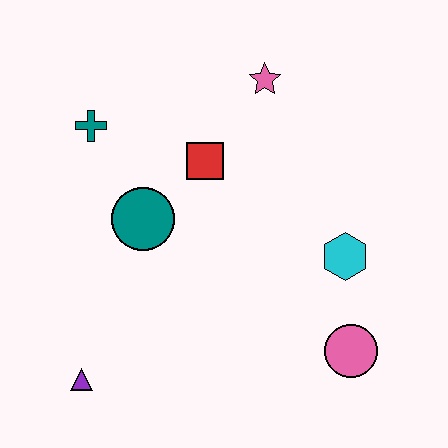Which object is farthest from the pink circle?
The teal cross is farthest from the pink circle.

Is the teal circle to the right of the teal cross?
Yes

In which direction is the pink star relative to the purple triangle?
The pink star is above the purple triangle.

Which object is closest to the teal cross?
The teal circle is closest to the teal cross.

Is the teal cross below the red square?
No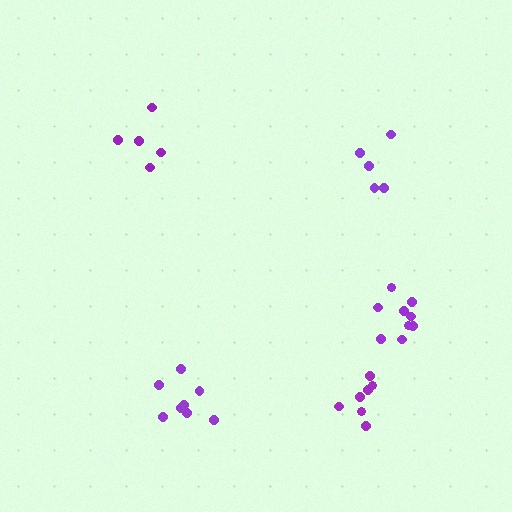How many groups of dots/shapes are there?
There are 5 groups.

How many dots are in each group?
Group 1: 5 dots, Group 2: 5 dots, Group 3: 9 dots, Group 4: 8 dots, Group 5: 7 dots (34 total).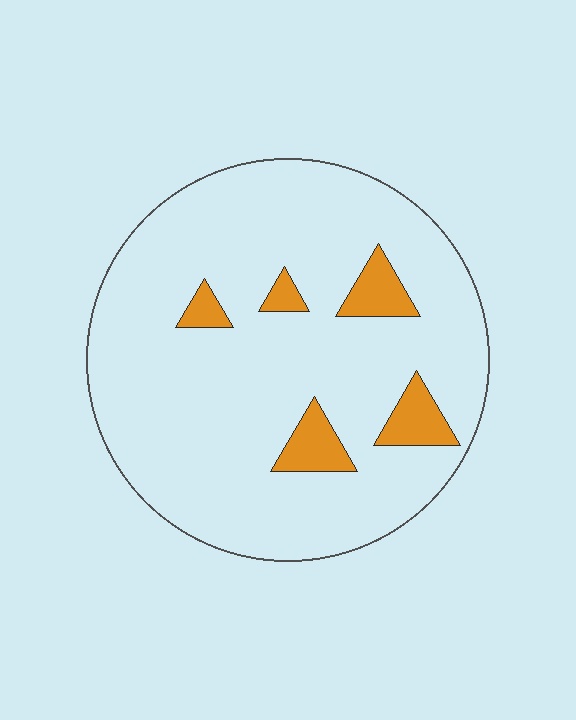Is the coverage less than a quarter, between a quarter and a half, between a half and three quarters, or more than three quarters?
Less than a quarter.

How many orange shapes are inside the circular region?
5.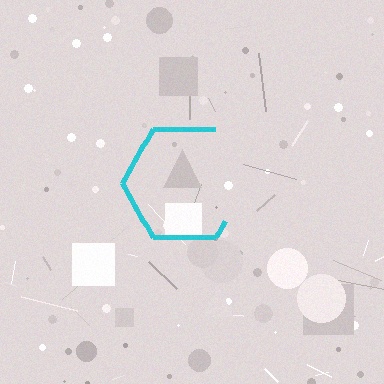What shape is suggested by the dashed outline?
The dashed outline suggests a hexagon.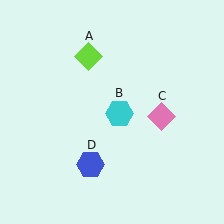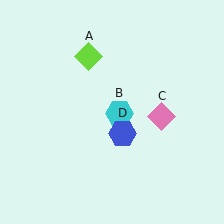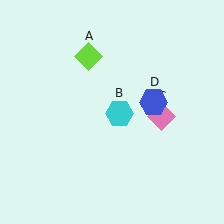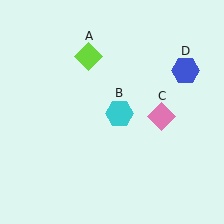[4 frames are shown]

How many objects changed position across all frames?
1 object changed position: blue hexagon (object D).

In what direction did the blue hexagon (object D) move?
The blue hexagon (object D) moved up and to the right.